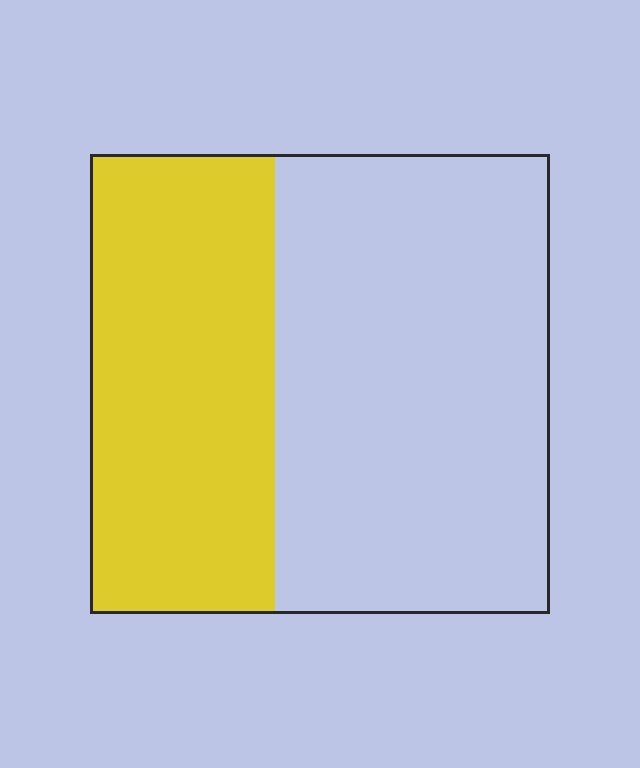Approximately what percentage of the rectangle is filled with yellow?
Approximately 40%.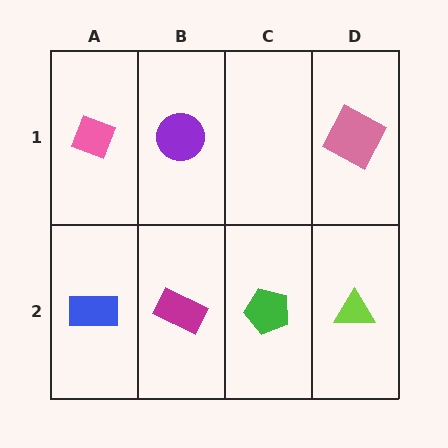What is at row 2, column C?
A green pentagon.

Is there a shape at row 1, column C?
No, that cell is empty.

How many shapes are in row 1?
3 shapes.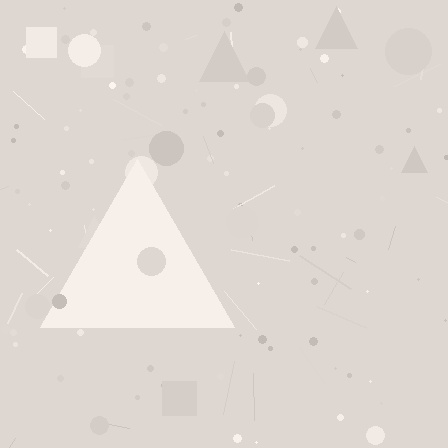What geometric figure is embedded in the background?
A triangle is embedded in the background.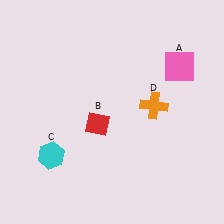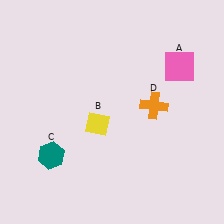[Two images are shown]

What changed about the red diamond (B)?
In Image 1, B is red. In Image 2, it changed to yellow.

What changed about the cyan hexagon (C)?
In Image 1, C is cyan. In Image 2, it changed to teal.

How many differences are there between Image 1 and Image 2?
There are 2 differences between the two images.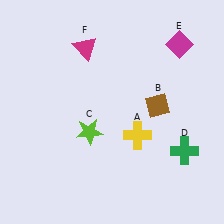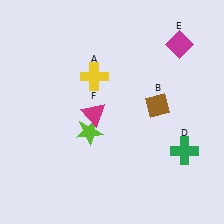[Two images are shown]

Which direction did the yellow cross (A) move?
The yellow cross (A) moved up.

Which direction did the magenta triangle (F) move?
The magenta triangle (F) moved down.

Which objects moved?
The objects that moved are: the yellow cross (A), the magenta triangle (F).